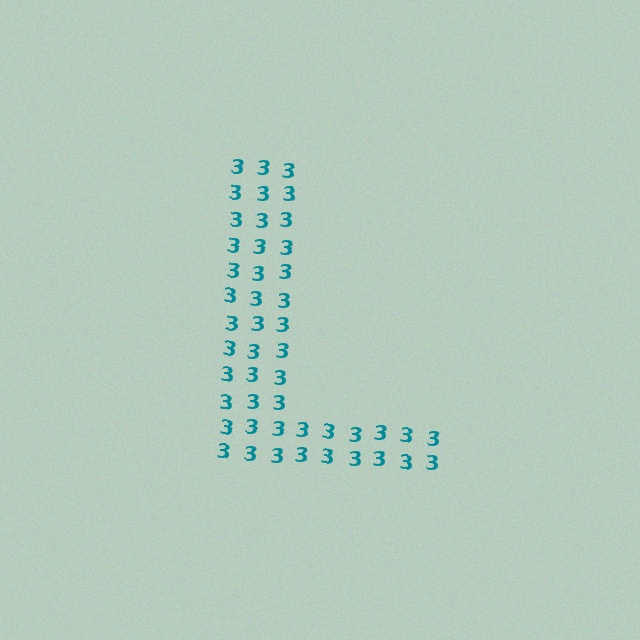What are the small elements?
The small elements are digit 3's.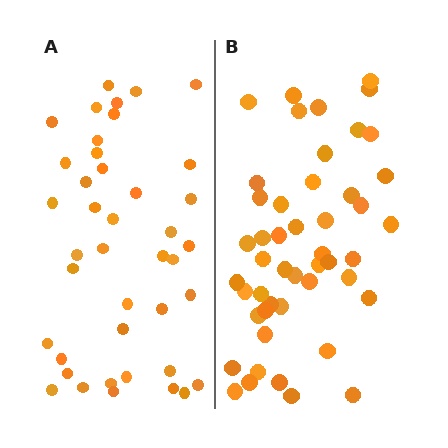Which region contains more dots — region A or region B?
Region B (the right region) has more dots.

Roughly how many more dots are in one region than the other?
Region B has roughly 8 or so more dots than region A.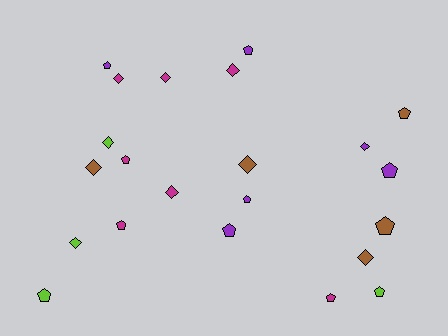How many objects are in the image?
There are 22 objects.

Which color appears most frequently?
Magenta, with 7 objects.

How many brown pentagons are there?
There are 2 brown pentagons.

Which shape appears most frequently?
Pentagon, with 12 objects.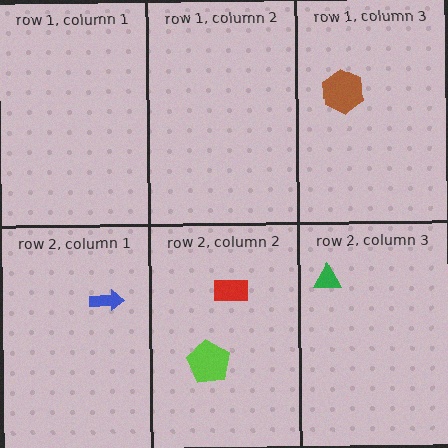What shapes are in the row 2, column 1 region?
The blue arrow.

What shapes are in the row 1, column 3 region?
The brown hexagon.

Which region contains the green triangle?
The row 2, column 3 region.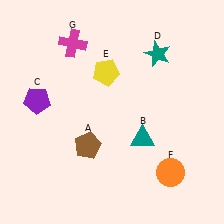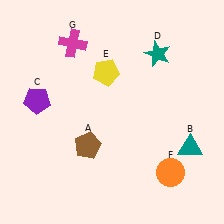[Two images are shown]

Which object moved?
The teal triangle (B) moved right.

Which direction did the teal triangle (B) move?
The teal triangle (B) moved right.